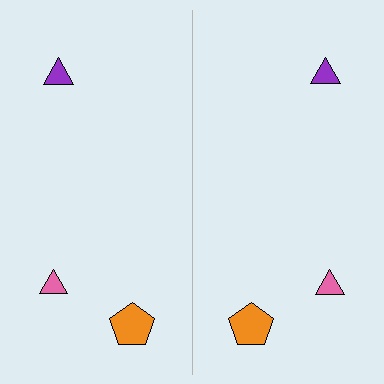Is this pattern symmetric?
Yes, this pattern has bilateral (reflection) symmetry.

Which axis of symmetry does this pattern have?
The pattern has a vertical axis of symmetry running through the center of the image.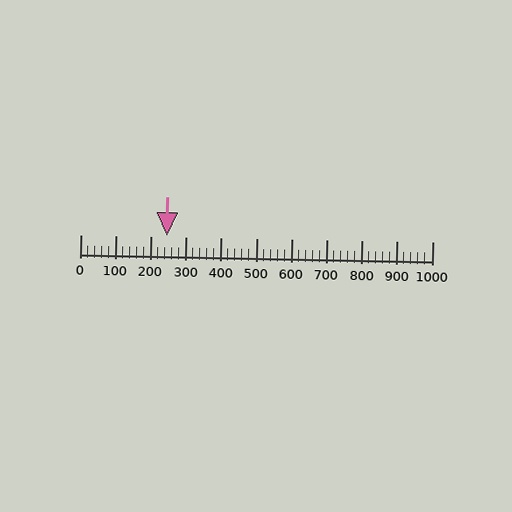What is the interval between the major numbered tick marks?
The major tick marks are spaced 100 units apart.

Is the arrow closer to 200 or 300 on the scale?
The arrow is closer to 200.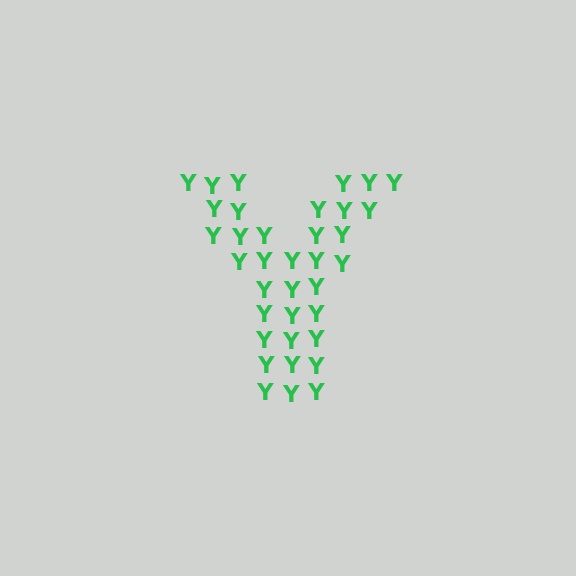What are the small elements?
The small elements are letter Y's.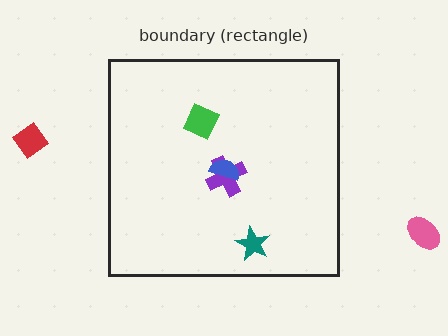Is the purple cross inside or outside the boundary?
Inside.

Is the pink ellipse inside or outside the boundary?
Outside.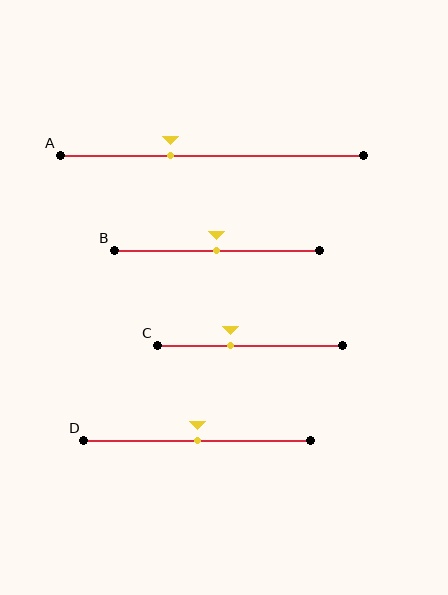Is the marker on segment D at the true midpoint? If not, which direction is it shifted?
Yes, the marker on segment D is at the true midpoint.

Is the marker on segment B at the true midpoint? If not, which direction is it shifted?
Yes, the marker on segment B is at the true midpoint.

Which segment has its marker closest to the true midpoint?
Segment B has its marker closest to the true midpoint.